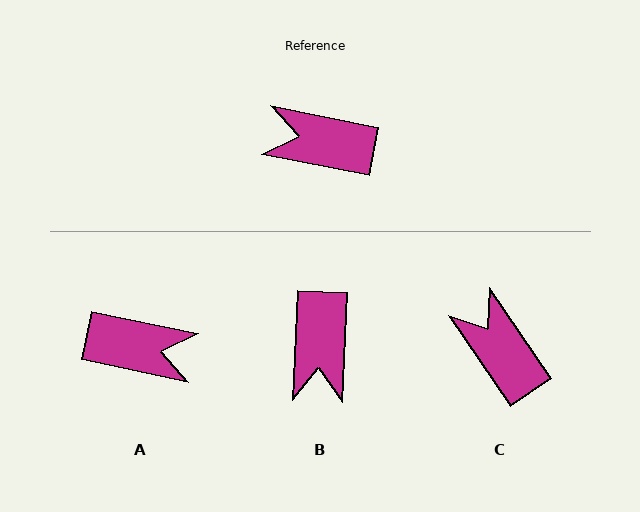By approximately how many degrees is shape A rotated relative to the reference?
Approximately 180 degrees counter-clockwise.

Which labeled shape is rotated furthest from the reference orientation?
A, about 180 degrees away.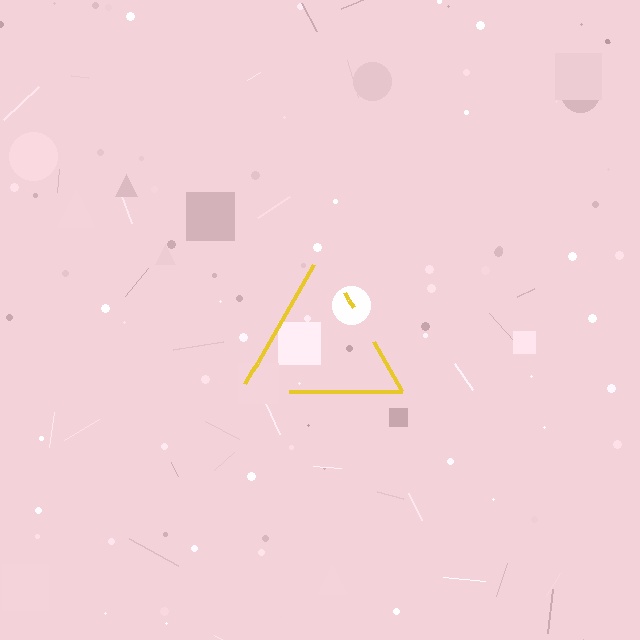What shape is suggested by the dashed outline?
The dashed outline suggests a triangle.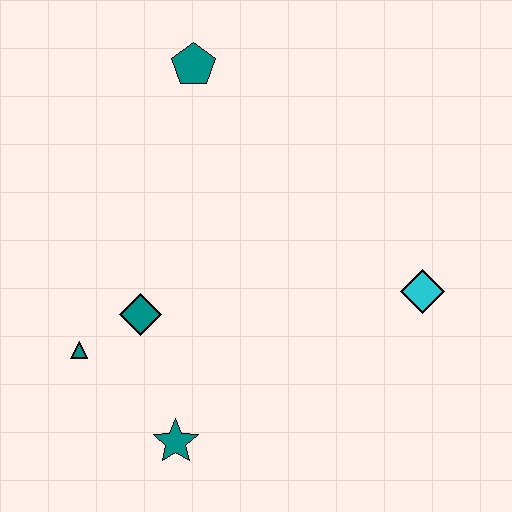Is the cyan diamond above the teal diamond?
Yes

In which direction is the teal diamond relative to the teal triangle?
The teal diamond is to the right of the teal triangle.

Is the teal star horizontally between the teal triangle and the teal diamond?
No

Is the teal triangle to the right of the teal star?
No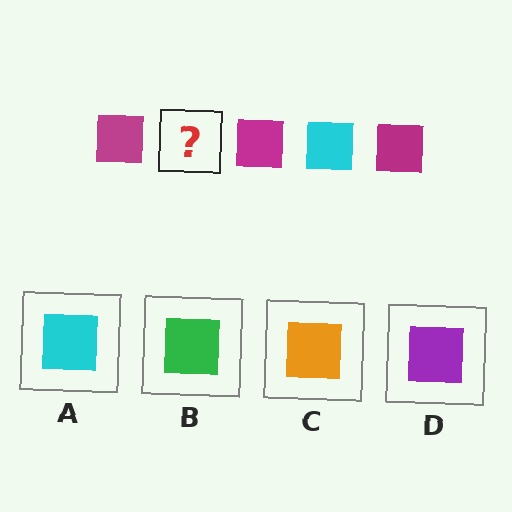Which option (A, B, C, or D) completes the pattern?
A.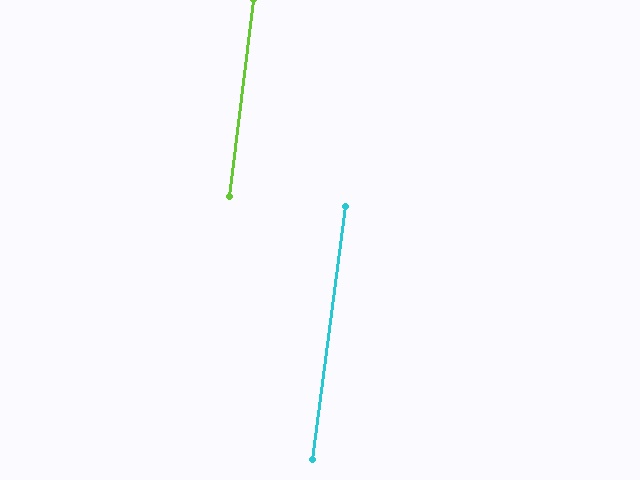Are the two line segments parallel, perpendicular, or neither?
Parallel — their directions differ by only 0.5°.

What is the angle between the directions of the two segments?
Approximately 1 degree.